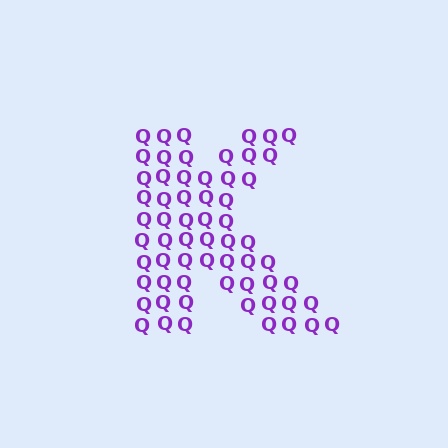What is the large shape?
The large shape is the letter K.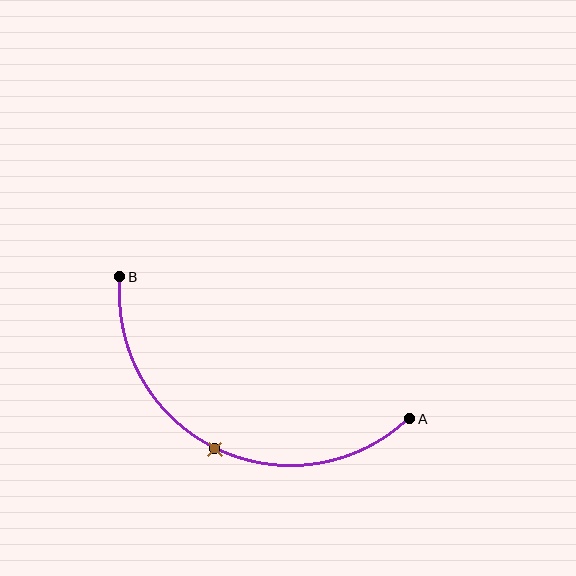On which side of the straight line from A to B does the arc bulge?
The arc bulges below the straight line connecting A and B.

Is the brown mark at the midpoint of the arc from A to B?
Yes. The brown mark lies on the arc at equal arc-length from both A and B — it is the arc midpoint.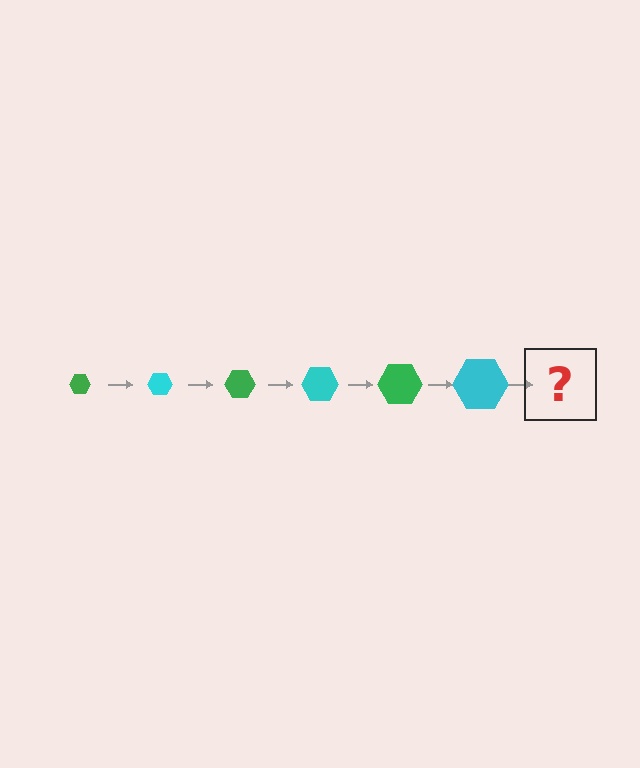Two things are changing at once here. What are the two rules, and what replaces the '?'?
The two rules are that the hexagon grows larger each step and the color cycles through green and cyan. The '?' should be a green hexagon, larger than the previous one.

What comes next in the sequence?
The next element should be a green hexagon, larger than the previous one.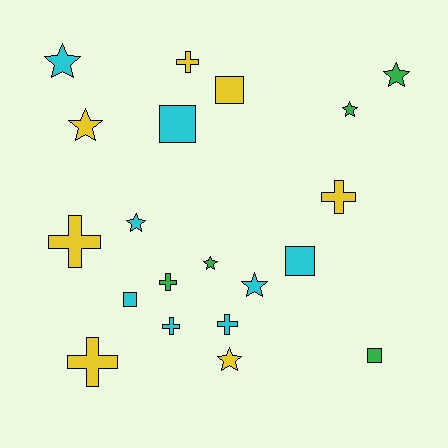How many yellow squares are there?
There is 1 yellow square.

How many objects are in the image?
There are 20 objects.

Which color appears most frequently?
Cyan, with 8 objects.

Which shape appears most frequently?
Star, with 8 objects.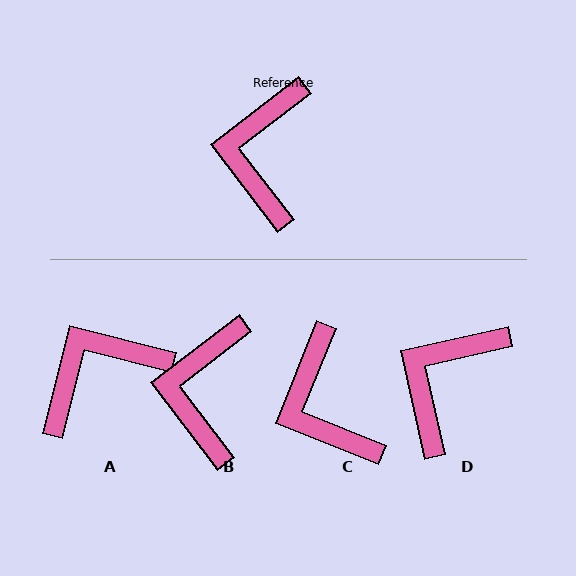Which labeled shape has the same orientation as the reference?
B.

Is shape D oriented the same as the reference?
No, it is off by about 24 degrees.